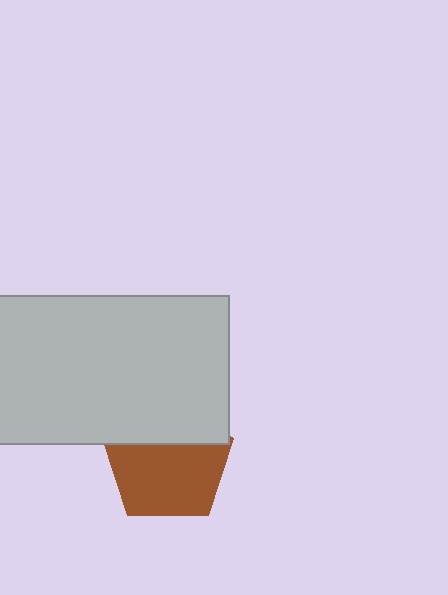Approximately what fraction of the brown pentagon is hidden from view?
Roughly 35% of the brown pentagon is hidden behind the light gray rectangle.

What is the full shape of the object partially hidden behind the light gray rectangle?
The partially hidden object is a brown pentagon.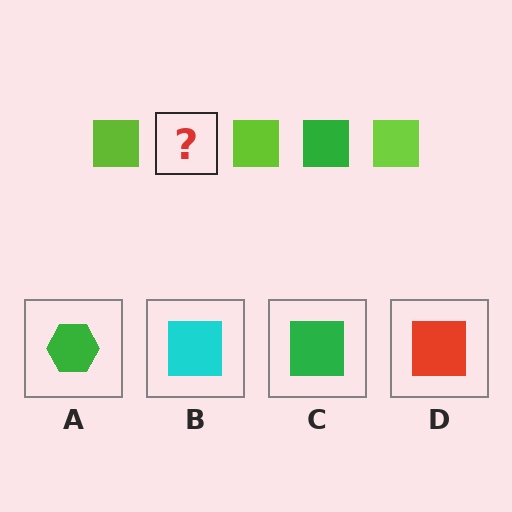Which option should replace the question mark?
Option C.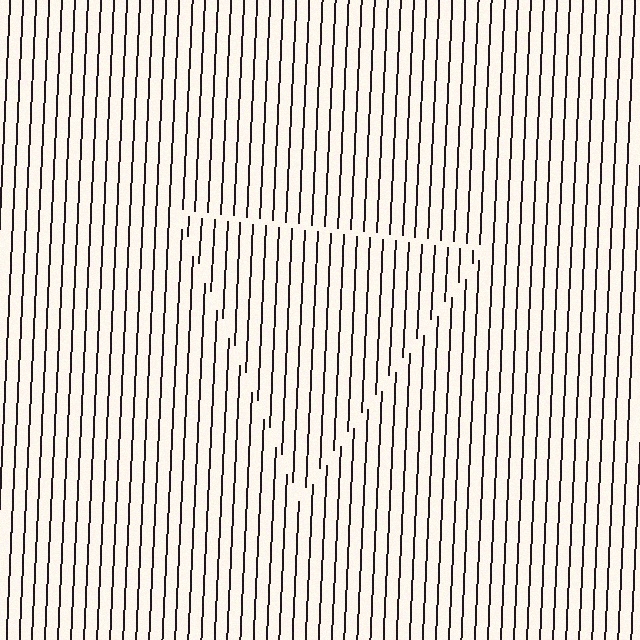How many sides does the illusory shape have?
3 sides — the line-ends trace a triangle.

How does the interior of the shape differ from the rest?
The interior of the shape contains the same grating, shifted by half a period — the contour is defined by the phase discontinuity where line-ends from the inner and outer gratings abut.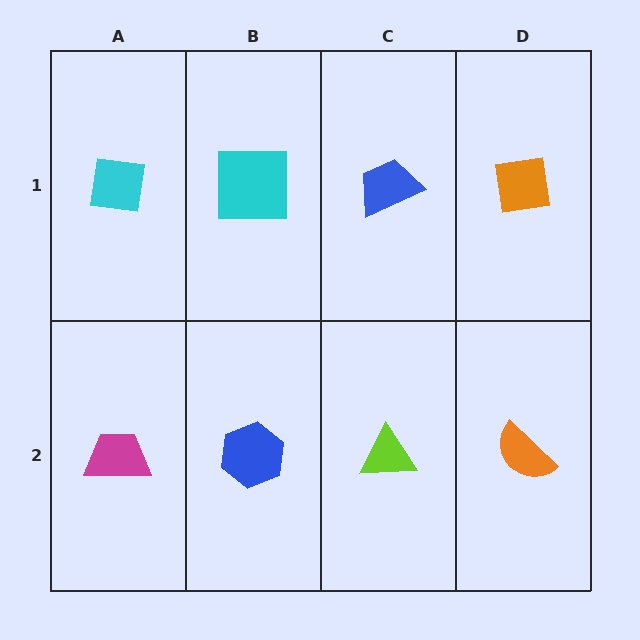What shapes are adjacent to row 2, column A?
A cyan square (row 1, column A), a blue hexagon (row 2, column B).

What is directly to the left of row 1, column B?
A cyan square.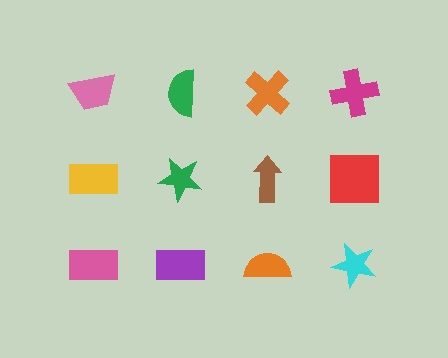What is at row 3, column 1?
A pink rectangle.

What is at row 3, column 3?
An orange semicircle.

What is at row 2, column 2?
A green star.